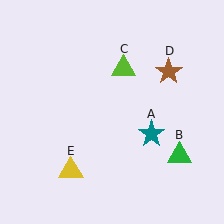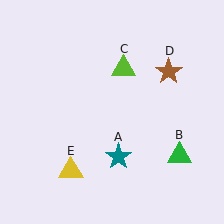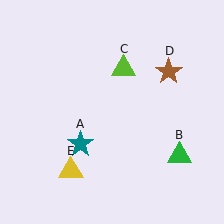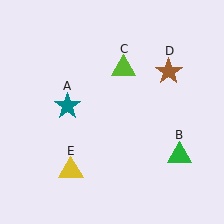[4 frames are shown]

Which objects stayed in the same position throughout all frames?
Green triangle (object B) and lime triangle (object C) and brown star (object D) and yellow triangle (object E) remained stationary.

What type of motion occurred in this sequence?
The teal star (object A) rotated clockwise around the center of the scene.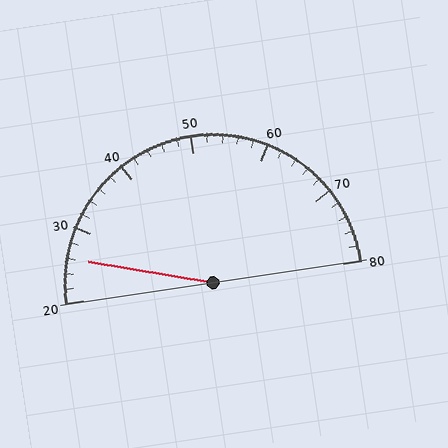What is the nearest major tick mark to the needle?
The nearest major tick mark is 30.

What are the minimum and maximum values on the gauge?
The gauge ranges from 20 to 80.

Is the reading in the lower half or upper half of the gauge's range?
The reading is in the lower half of the range (20 to 80).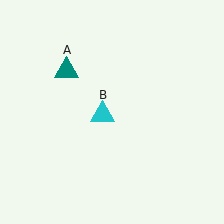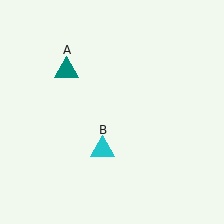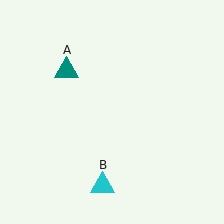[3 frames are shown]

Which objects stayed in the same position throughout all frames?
Teal triangle (object A) remained stationary.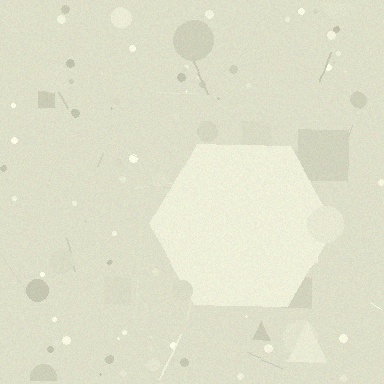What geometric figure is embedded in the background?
A hexagon is embedded in the background.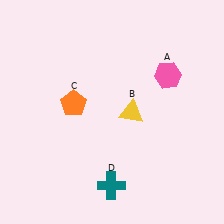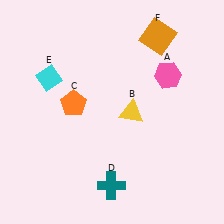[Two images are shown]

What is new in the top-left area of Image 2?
A cyan diamond (E) was added in the top-left area of Image 2.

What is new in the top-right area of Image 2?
An orange square (F) was added in the top-right area of Image 2.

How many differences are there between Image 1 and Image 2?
There are 2 differences between the two images.